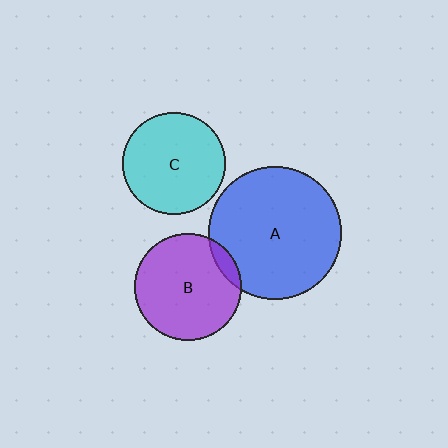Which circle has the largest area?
Circle A (blue).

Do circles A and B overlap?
Yes.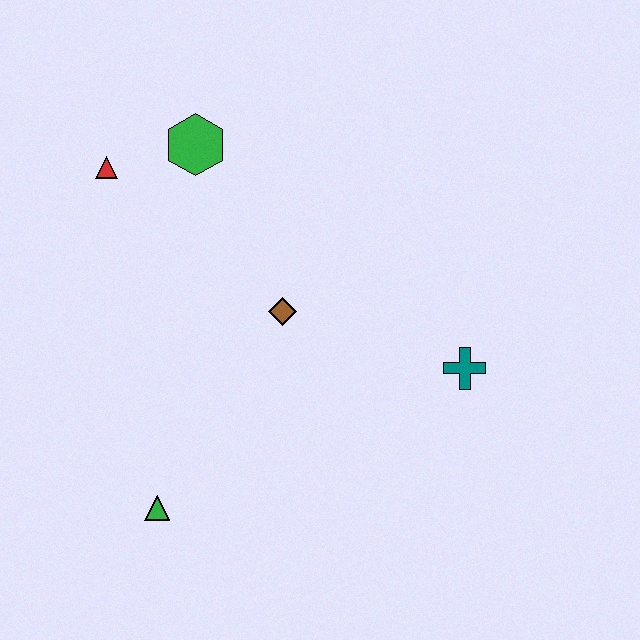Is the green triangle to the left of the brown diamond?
Yes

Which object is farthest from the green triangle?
The green hexagon is farthest from the green triangle.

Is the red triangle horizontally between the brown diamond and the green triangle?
No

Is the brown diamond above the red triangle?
No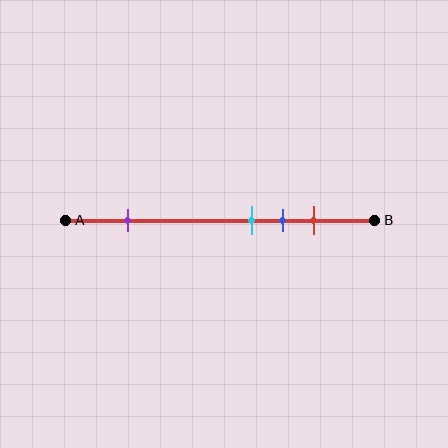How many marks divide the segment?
There are 4 marks dividing the segment.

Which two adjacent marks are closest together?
The cyan and blue marks are the closest adjacent pair.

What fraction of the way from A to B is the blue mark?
The blue mark is approximately 70% (0.7) of the way from A to B.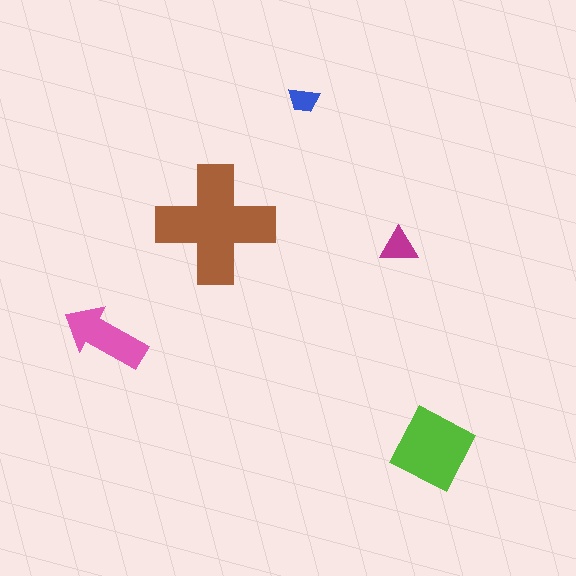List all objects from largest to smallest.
The brown cross, the lime diamond, the pink arrow, the magenta triangle, the blue trapezoid.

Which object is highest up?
The blue trapezoid is topmost.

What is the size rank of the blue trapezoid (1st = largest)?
5th.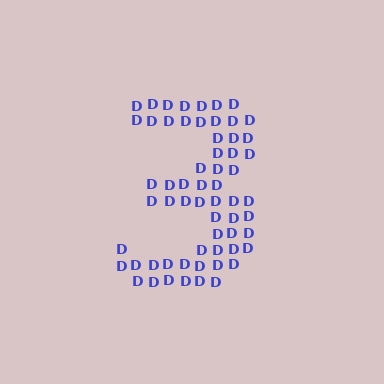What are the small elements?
The small elements are letter D's.